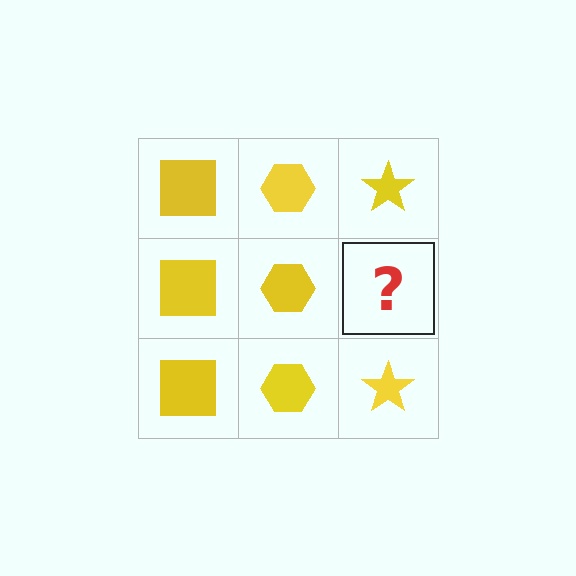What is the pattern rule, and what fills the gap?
The rule is that each column has a consistent shape. The gap should be filled with a yellow star.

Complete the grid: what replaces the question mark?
The question mark should be replaced with a yellow star.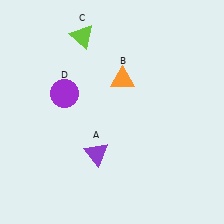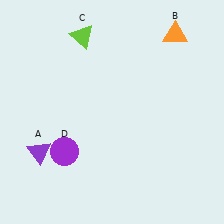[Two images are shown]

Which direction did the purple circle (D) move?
The purple circle (D) moved down.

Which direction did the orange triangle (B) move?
The orange triangle (B) moved right.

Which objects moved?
The objects that moved are: the purple triangle (A), the orange triangle (B), the purple circle (D).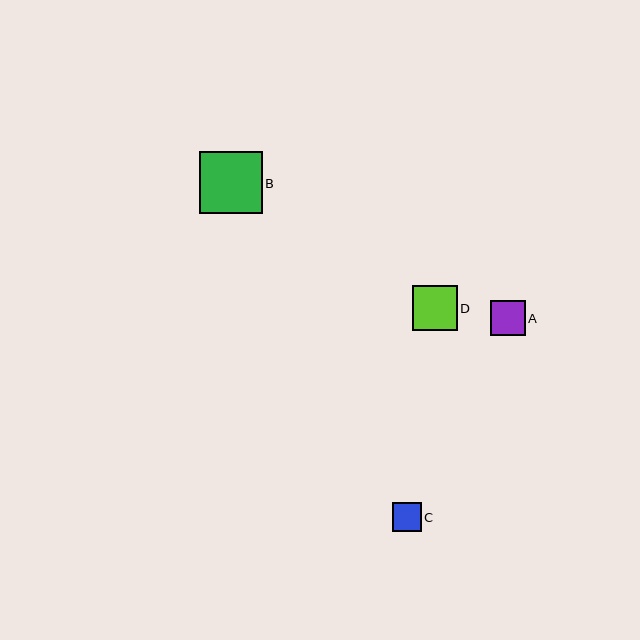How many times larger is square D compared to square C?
Square D is approximately 1.6 times the size of square C.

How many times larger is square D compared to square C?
Square D is approximately 1.6 times the size of square C.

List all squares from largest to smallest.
From largest to smallest: B, D, A, C.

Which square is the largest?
Square B is the largest with a size of approximately 62 pixels.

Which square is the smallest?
Square C is the smallest with a size of approximately 29 pixels.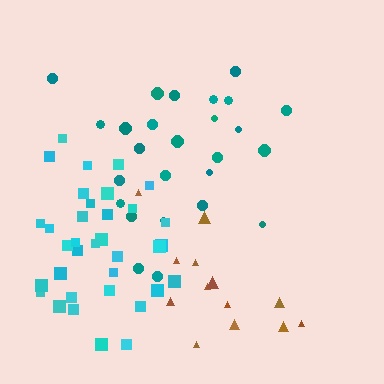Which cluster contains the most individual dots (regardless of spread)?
Cyan (35).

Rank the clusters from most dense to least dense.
cyan, teal, brown.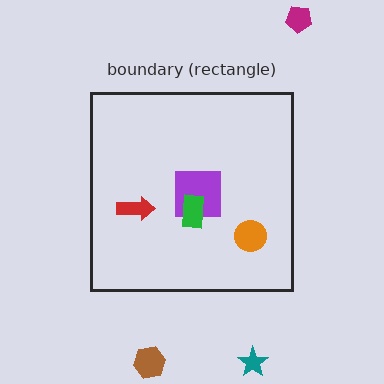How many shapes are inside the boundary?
4 inside, 3 outside.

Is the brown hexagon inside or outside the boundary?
Outside.